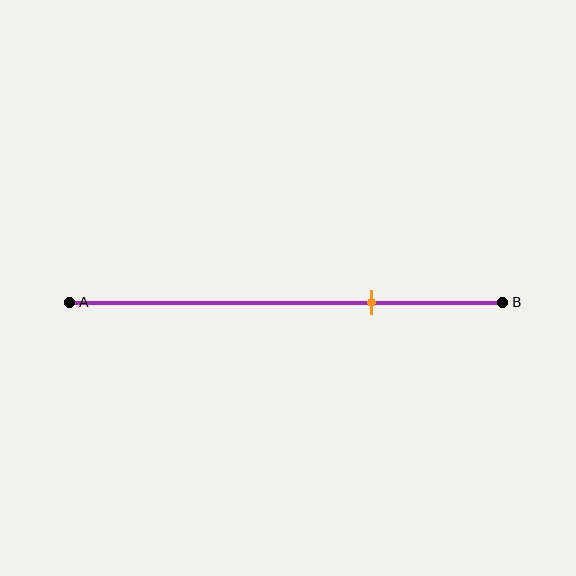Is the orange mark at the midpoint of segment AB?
No, the mark is at about 70% from A, not at the 50% midpoint.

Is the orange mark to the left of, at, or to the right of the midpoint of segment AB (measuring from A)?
The orange mark is to the right of the midpoint of segment AB.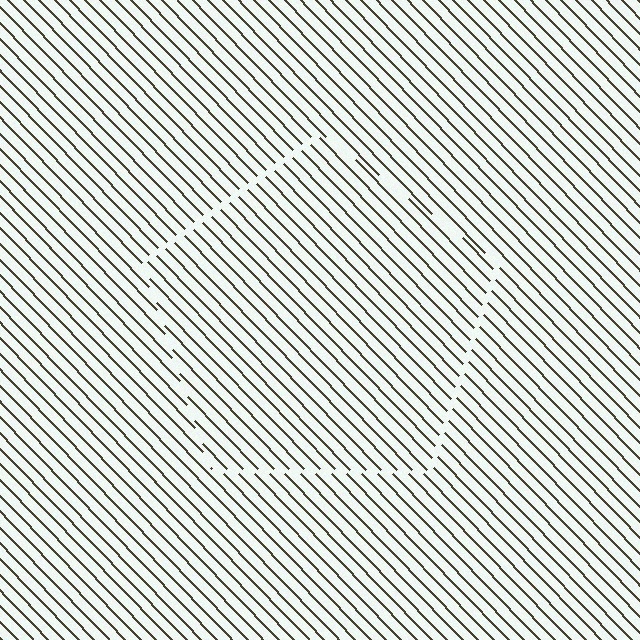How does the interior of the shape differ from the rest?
The interior of the shape contains the same grating, shifted by half a period — the contour is defined by the phase discontinuity where line-ends from the inner and outer gratings abut.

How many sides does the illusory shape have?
5 sides — the line-ends trace a pentagon.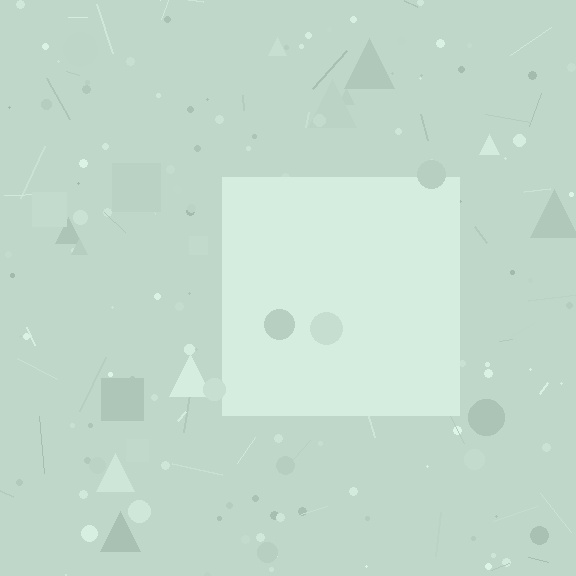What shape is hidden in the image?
A square is hidden in the image.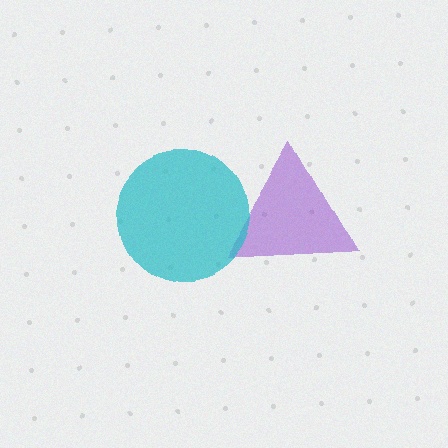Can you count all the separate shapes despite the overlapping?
Yes, there are 2 separate shapes.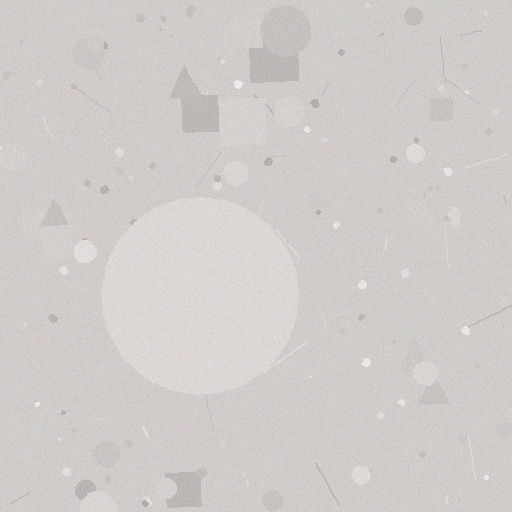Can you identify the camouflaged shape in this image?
The camouflaged shape is a circle.